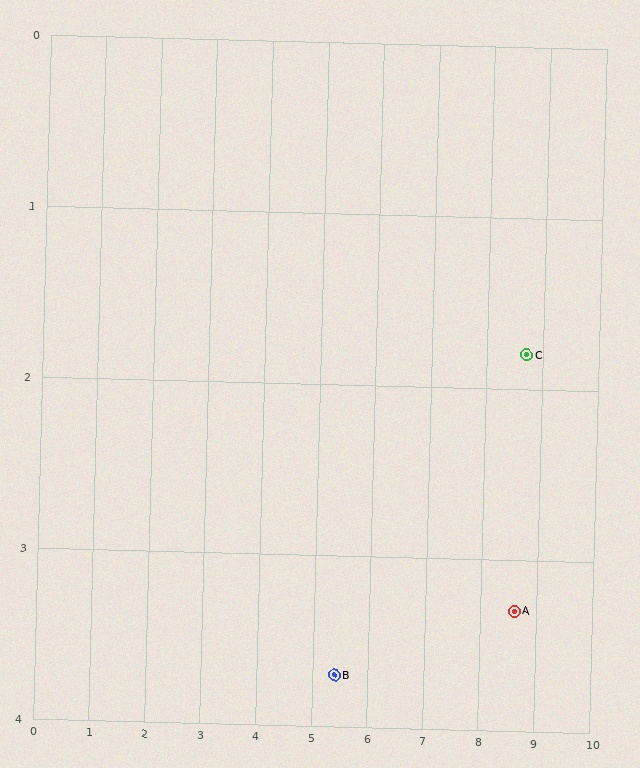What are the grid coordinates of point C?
Point C is at approximately (8.7, 1.8).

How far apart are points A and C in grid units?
Points A and C are about 1.5 grid units apart.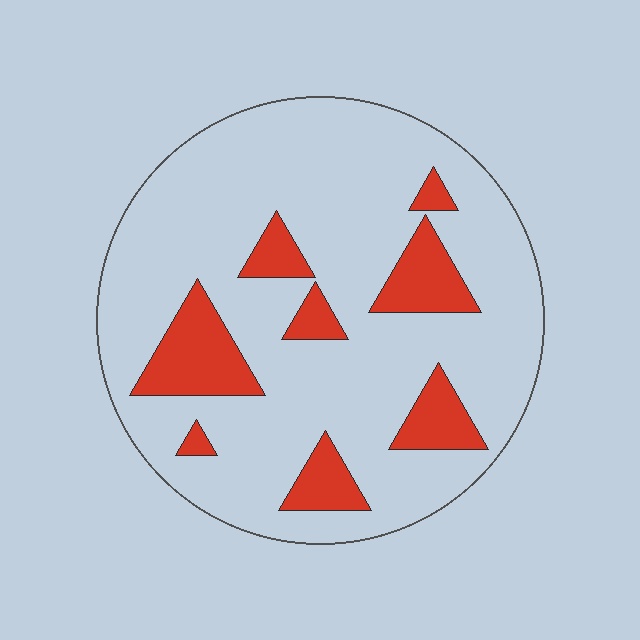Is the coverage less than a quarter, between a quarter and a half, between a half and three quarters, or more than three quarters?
Less than a quarter.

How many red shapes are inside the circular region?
8.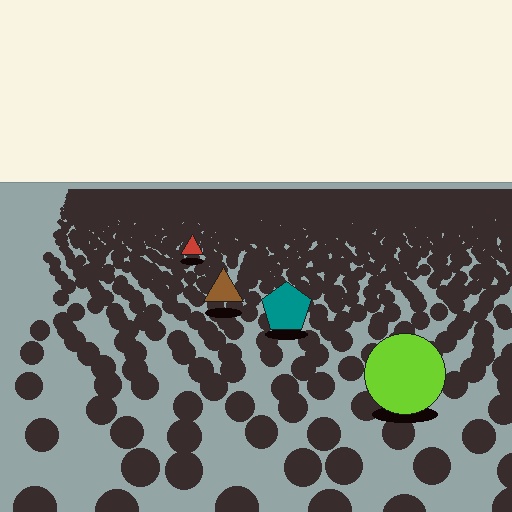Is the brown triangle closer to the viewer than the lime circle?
No. The lime circle is closer — you can tell from the texture gradient: the ground texture is coarser near it.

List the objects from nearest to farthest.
From nearest to farthest: the lime circle, the teal pentagon, the brown triangle, the red triangle.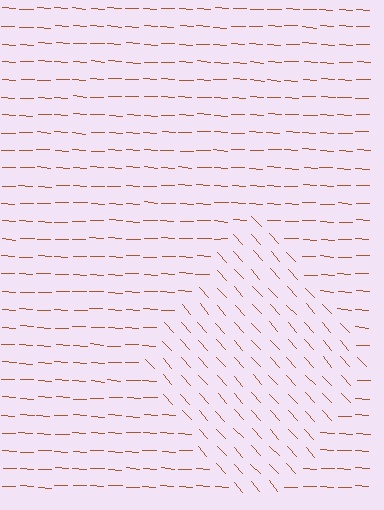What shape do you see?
I see a diamond.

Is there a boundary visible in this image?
Yes, there is a texture boundary formed by a change in line orientation.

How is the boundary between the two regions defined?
The boundary is defined purely by a change in line orientation (approximately 45 degrees difference). All lines are the same color and thickness.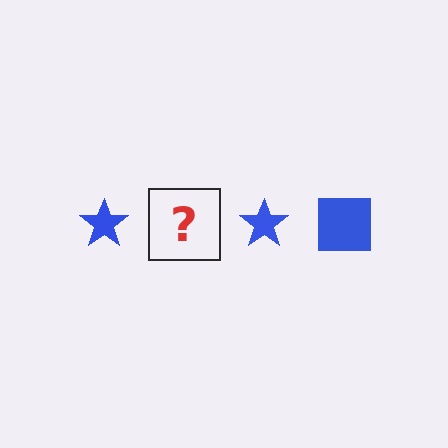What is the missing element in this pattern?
The missing element is a blue square.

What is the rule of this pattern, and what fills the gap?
The rule is that the pattern cycles through star, square shapes in blue. The gap should be filled with a blue square.